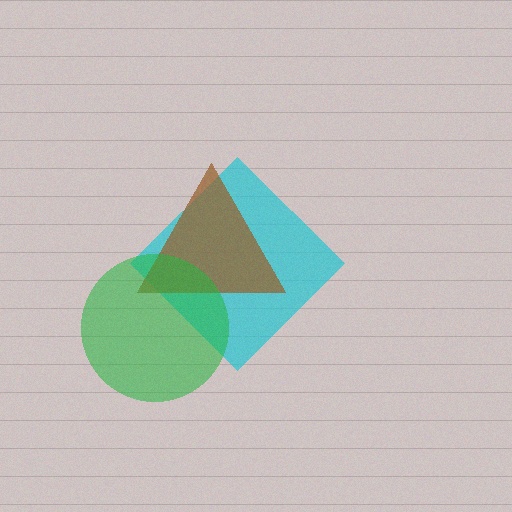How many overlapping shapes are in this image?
There are 3 overlapping shapes in the image.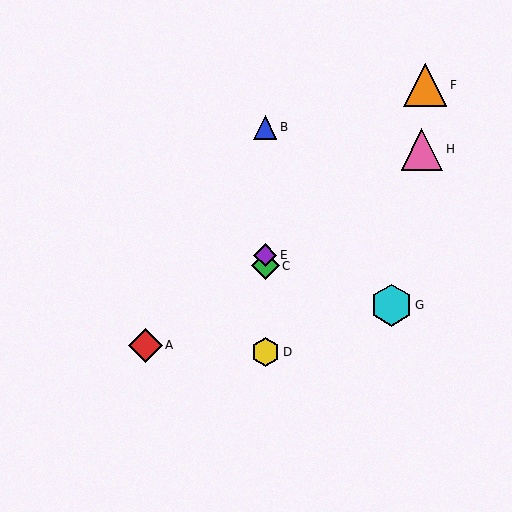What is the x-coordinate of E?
Object E is at x≈265.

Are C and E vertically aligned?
Yes, both are at x≈265.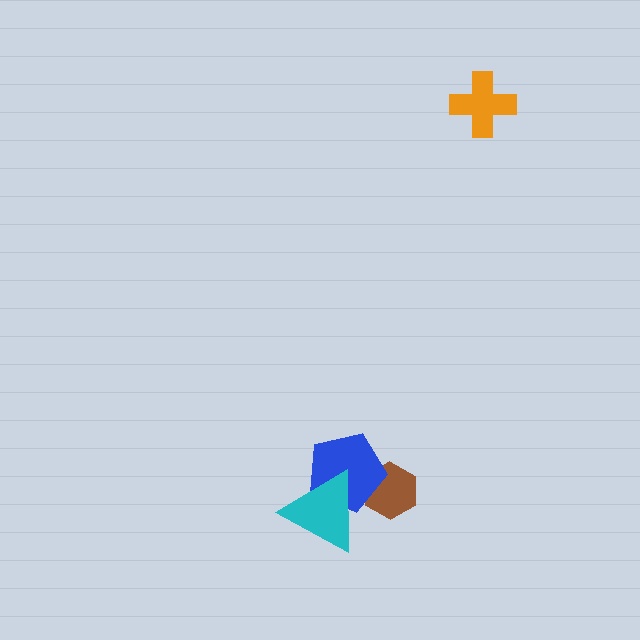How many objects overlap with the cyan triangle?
1 object overlaps with the cyan triangle.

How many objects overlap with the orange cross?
0 objects overlap with the orange cross.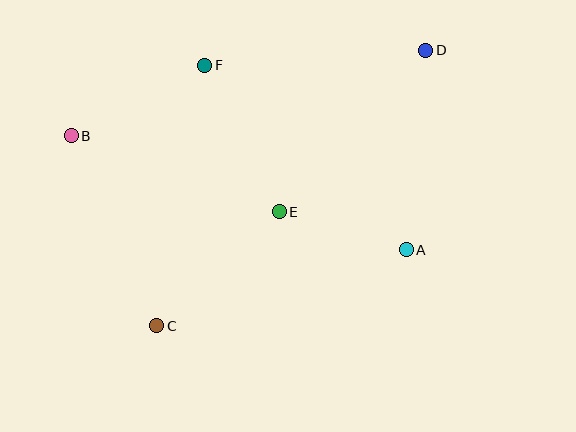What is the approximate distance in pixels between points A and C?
The distance between A and C is approximately 261 pixels.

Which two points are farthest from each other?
Points C and D are farthest from each other.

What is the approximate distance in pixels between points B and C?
The distance between B and C is approximately 209 pixels.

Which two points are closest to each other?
Points A and E are closest to each other.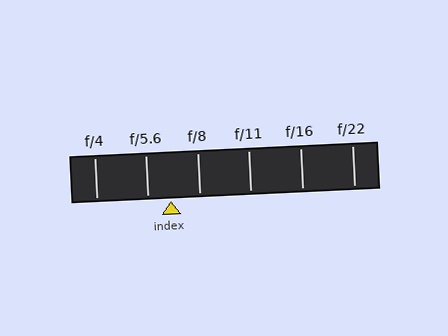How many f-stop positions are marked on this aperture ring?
There are 6 f-stop positions marked.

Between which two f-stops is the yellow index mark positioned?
The index mark is between f/5.6 and f/8.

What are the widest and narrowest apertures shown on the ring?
The widest aperture shown is f/4 and the narrowest is f/22.